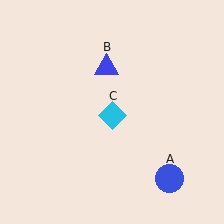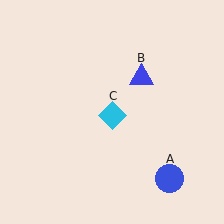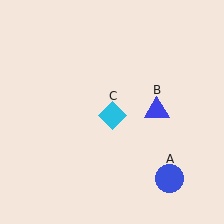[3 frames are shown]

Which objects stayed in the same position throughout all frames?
Blue circle (object A) and cyan diamond (object C) remained stationary.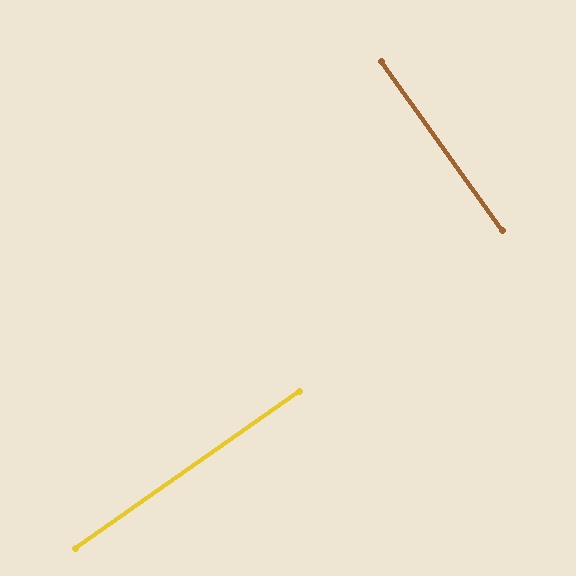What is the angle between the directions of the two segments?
Approximately 89 degrees.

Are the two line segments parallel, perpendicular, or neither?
Perpendicular — they meet at approximately 89°.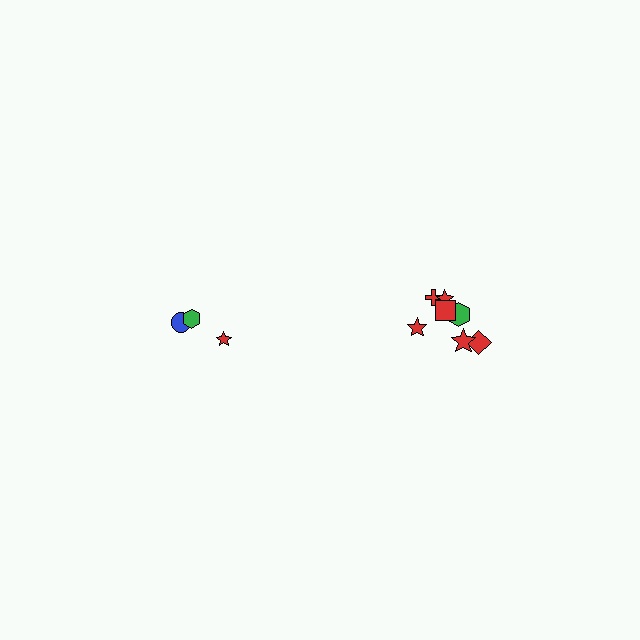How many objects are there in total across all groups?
There are 10 objects.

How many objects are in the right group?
There are 7 objects.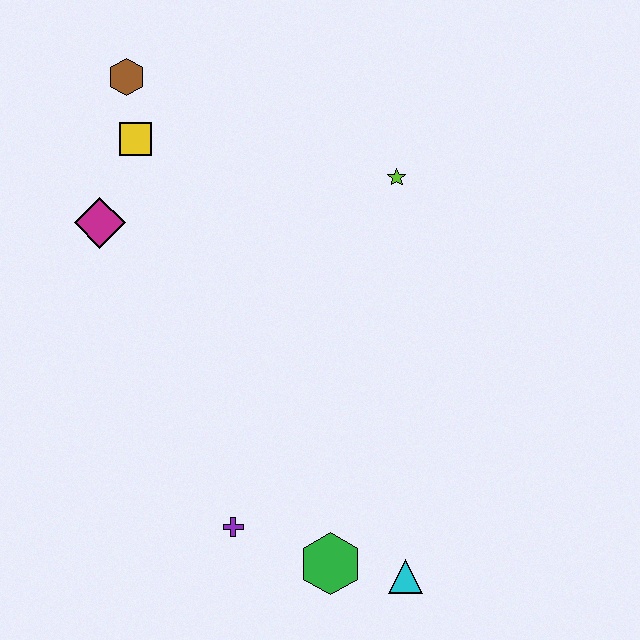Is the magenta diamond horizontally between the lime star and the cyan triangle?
No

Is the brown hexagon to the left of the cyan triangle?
Yes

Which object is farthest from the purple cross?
The brown hexagon is farthest from the purple cross.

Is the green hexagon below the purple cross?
Yes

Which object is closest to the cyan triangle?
The green hexagon is closest to the cyan triangle.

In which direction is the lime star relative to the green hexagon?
The lime star is above the green hexagon.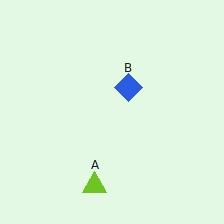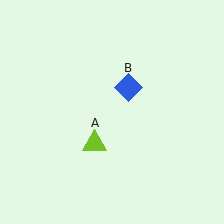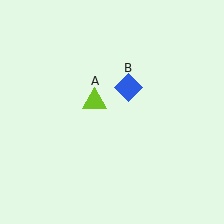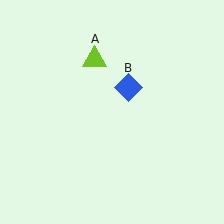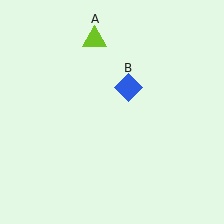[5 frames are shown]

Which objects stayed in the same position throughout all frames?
Blue diamond (object B) remained stationary.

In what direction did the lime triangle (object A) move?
The lime triangle (object A) moved up.